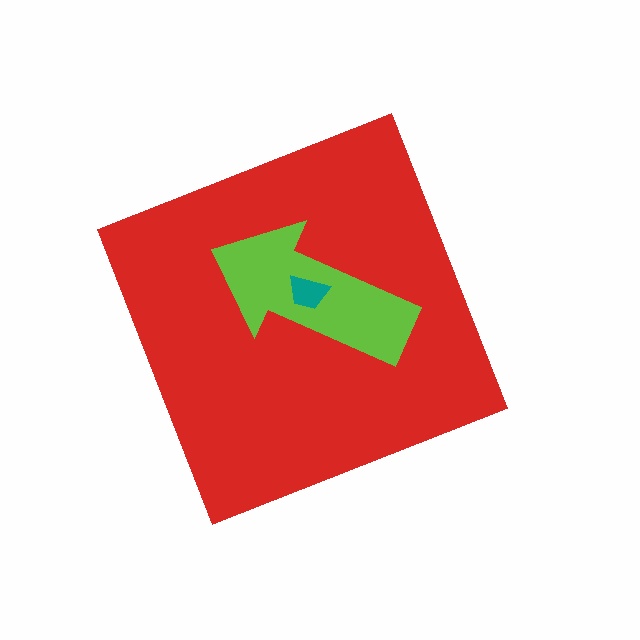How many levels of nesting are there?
3.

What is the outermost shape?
The red diamond.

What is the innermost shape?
The teal trapezoid.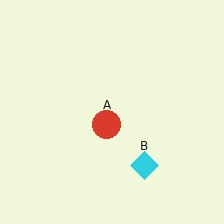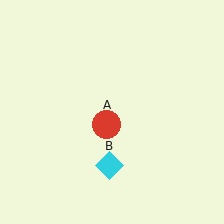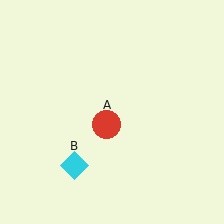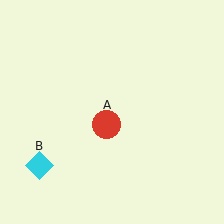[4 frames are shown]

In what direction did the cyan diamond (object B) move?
The cyan diamond (object B) moved left.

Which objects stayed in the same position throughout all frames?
Red circle (object A) remained stationary.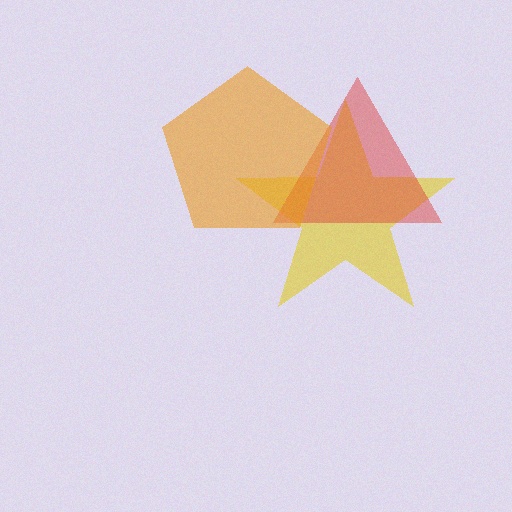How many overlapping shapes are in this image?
There are 3 overlapping shapes in the image.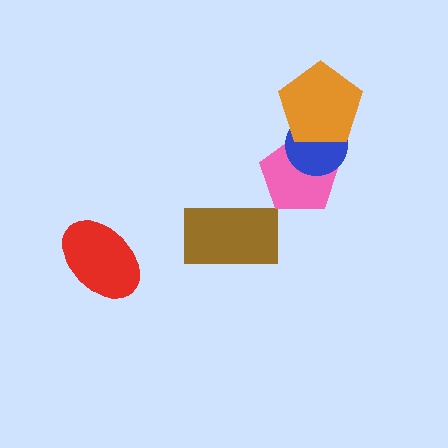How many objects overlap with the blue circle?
2 objects overlap with the blue circle.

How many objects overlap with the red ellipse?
0 objects overlap with the red ellipse.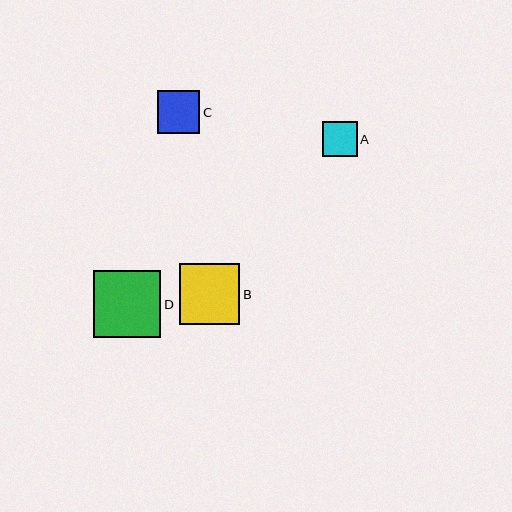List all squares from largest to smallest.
From largest to smallest: D, B, C, A.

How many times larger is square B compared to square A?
Square B is approximately 1.7 times the size of square A.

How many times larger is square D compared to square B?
Square D is approximately 1.1 times the size of square B.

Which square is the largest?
Square D is the largest with a size of approximately 67 pixels.